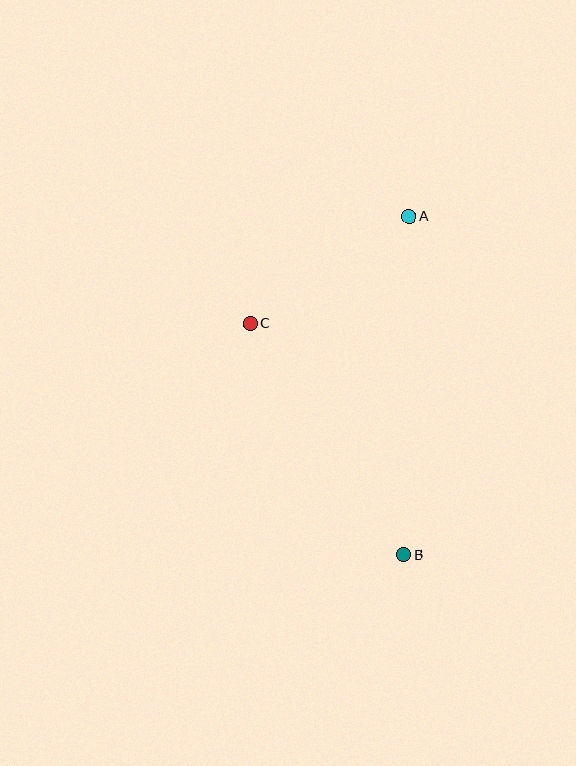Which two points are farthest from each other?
Points A and B are farthest from each other.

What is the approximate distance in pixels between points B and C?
The distance between B and C is approximately 278 pixels.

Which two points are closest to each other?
Points A and C are closest to each other.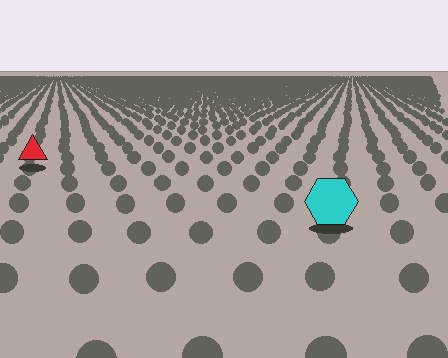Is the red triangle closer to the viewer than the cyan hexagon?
No. The cyan hexagon is closer — you can tell from the texture gradient: the ground texture is coarser near it.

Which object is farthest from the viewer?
The red triangle is farthest from the viewer. It appears smaller and the ground texture around it is denser.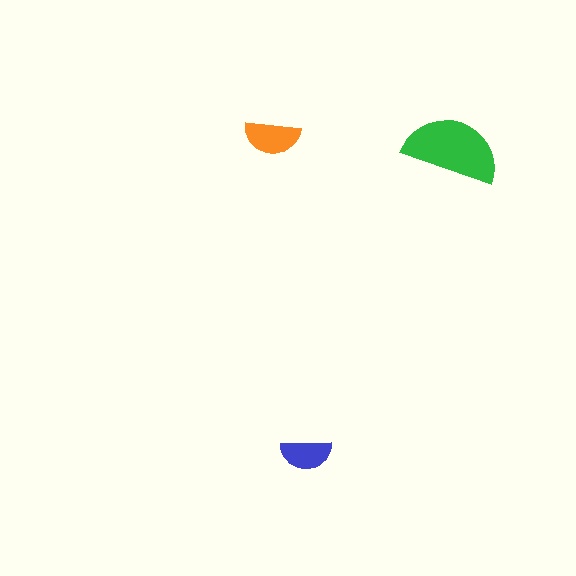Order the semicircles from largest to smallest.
the green one, the orange one, the blue one.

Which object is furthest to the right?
The green semicircle is rightmost.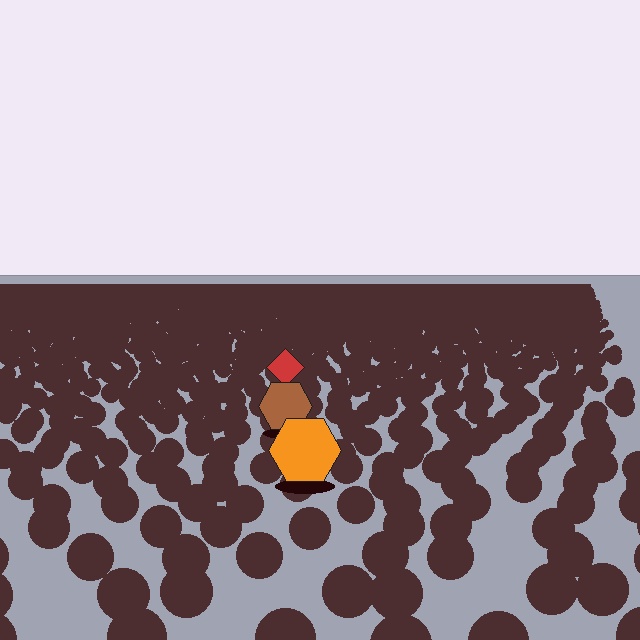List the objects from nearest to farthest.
From nearest to farthest: the orange hexagon, the brown hexagon, the red diamond.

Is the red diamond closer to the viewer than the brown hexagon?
No. The brown hexagon is closer — you can tell from the texture gradient: the ground texture is coarser near it.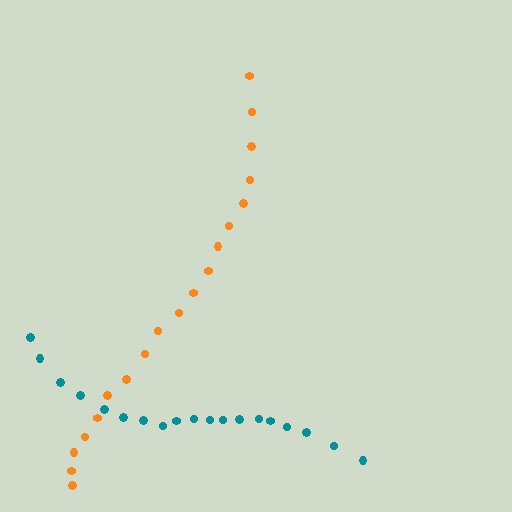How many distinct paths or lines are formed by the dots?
There are 2 distinct paths.